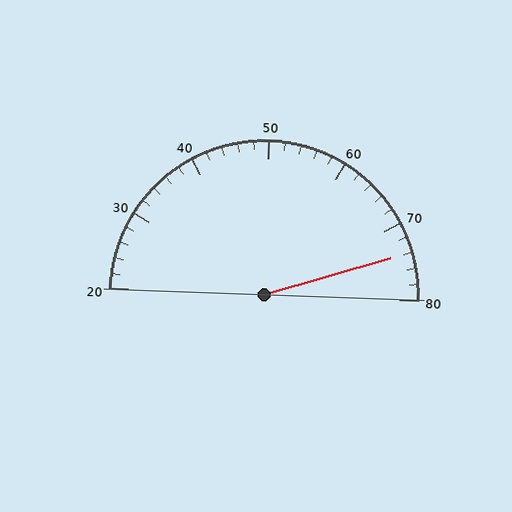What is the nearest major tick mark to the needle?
The nearest major tick mark is 70.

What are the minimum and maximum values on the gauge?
The gauge ranges from 20 to 80.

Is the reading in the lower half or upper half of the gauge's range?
The reading is in the upper half of the range (20 to 80).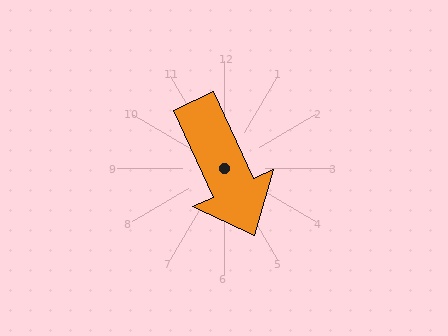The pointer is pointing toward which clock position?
Roughly 5 o'clock.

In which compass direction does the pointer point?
Southeast.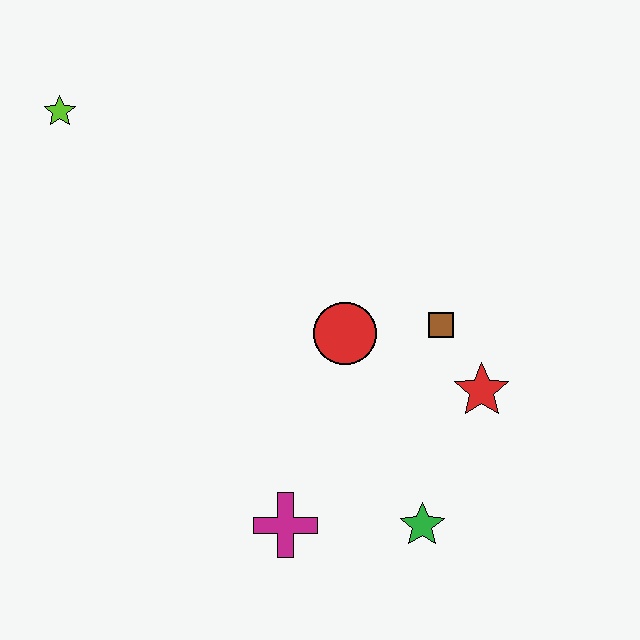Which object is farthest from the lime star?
The green star is farthest from the lime star.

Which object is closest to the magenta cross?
The green star is closest to the magenta cross.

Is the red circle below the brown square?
Yes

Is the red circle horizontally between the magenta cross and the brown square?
Yes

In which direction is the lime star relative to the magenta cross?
The lime star is above the magenta cross.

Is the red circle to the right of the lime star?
Yes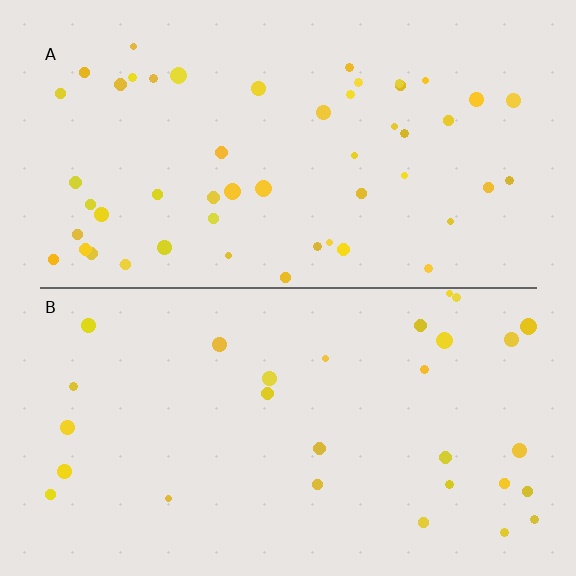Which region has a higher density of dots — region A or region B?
A (the top).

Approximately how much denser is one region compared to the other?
Approximately 1.7× — region A over region B.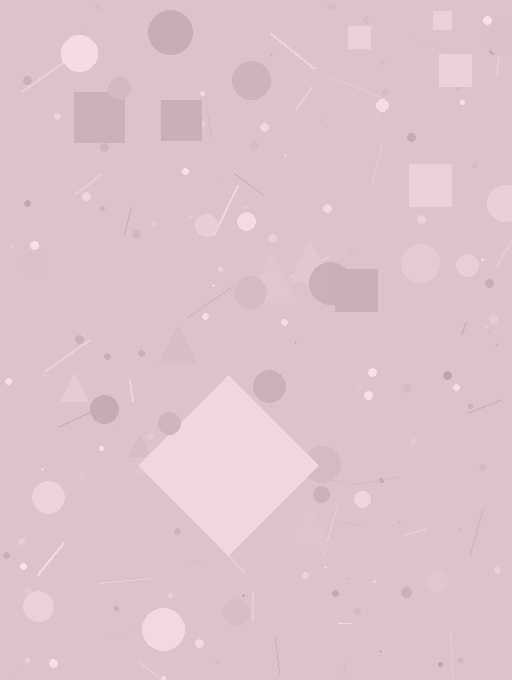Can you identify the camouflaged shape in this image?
The camouflaged shape is a diamond.